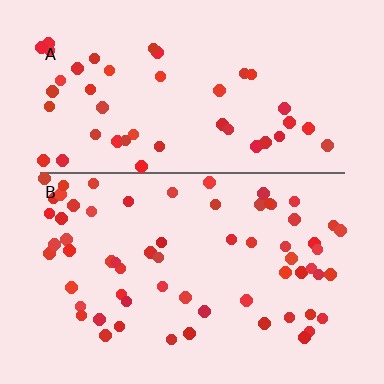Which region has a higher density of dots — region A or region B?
B (the bottom).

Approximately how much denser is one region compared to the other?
Approximately 1.4× — region B over region A.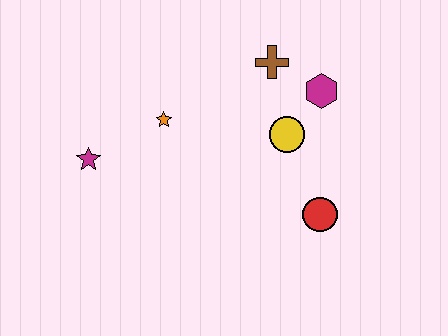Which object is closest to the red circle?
The yellow circle is closest to the red circle.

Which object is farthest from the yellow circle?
The magenta star is farthest from the yellow circle.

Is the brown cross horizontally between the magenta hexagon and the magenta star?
Yes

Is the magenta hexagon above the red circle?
Yes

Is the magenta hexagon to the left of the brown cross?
No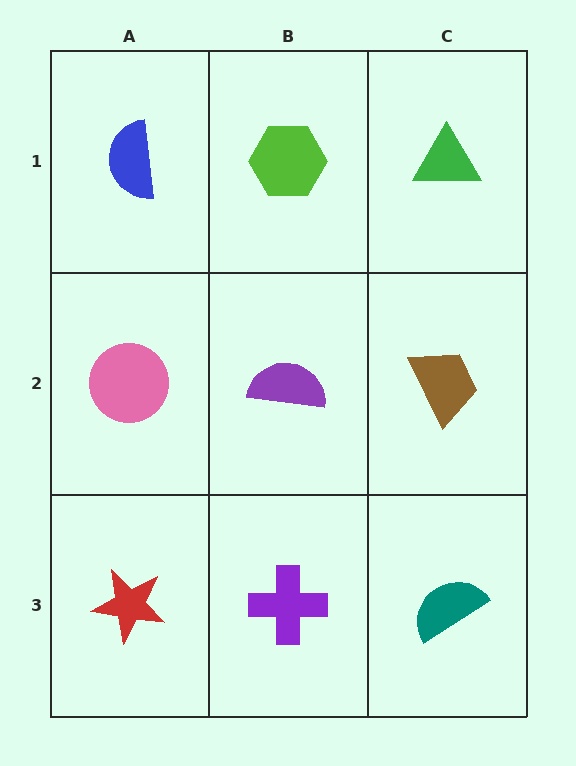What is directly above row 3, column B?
A purple semicircle.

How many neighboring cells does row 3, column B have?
3.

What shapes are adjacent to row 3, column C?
A brown trapezoid (row 2, column C), a purple cross (row 3, column B).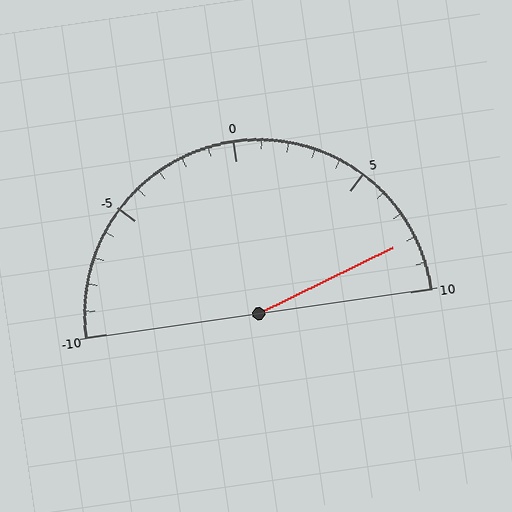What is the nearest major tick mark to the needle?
The nearest major tick mark is 10.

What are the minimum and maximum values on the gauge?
The gauge ranges from -10 to 10.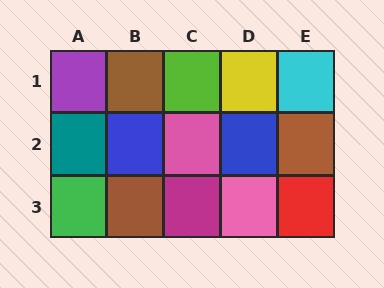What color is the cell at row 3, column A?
Green.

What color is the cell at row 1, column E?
Cyan.